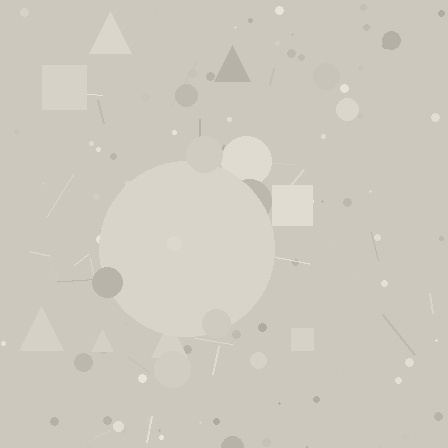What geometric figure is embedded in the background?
A circle is embedded in the background.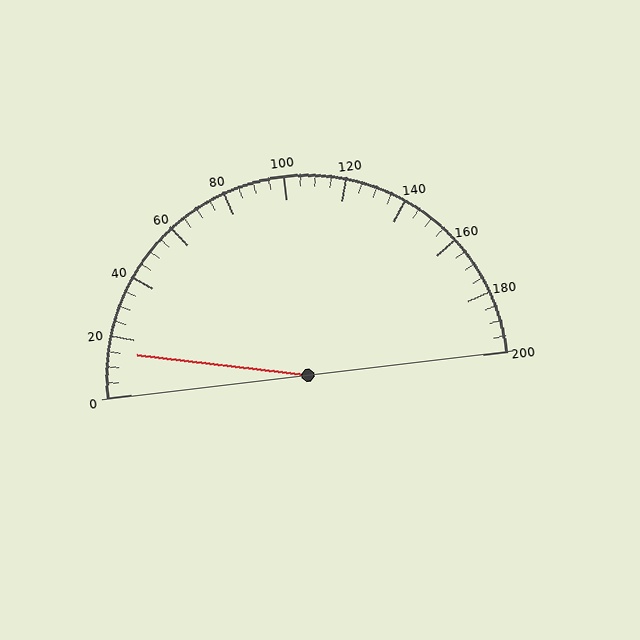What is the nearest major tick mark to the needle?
The nearest major tick mark is 20.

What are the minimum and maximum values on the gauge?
The gauge ranges from 0 to 200.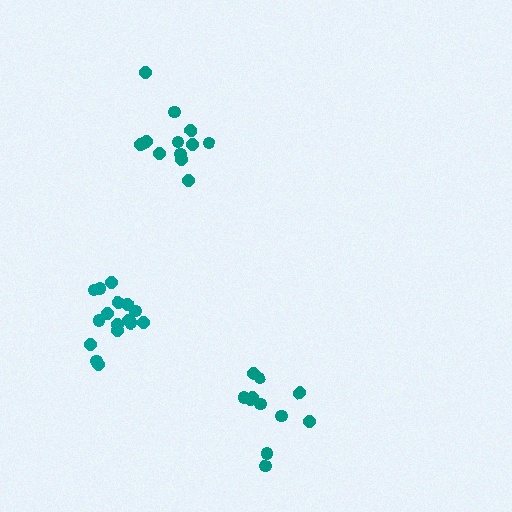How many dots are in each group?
Group 1: 13 dots, Group 2: 16 dots, Group 3: 11 dots (40 total).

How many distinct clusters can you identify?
There are 3 distinct clusters.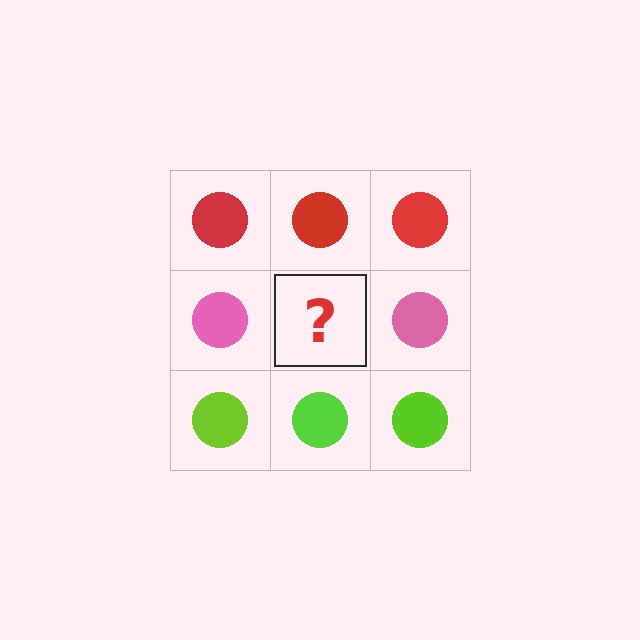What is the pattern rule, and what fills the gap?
The rule is that each row has a consistent color. The gap should be filled with a pink circle.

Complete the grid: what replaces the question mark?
The question mark should be replaced with a pink circle.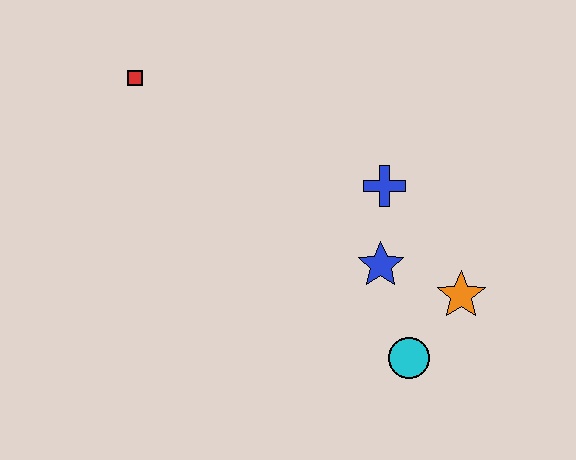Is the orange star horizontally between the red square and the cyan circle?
No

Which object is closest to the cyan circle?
The orange star is closest to the cyan circle.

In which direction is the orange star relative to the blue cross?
The orange star is below the blue cross.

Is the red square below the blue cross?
No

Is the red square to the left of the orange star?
Yes